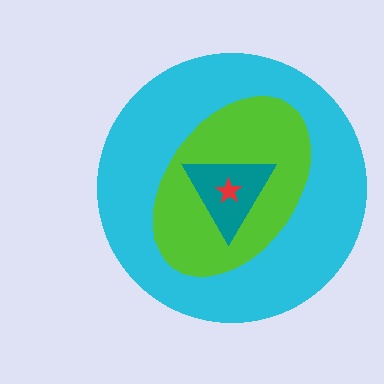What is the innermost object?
The red star.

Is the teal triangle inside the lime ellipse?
Yes.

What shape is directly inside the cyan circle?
The lime ellipse.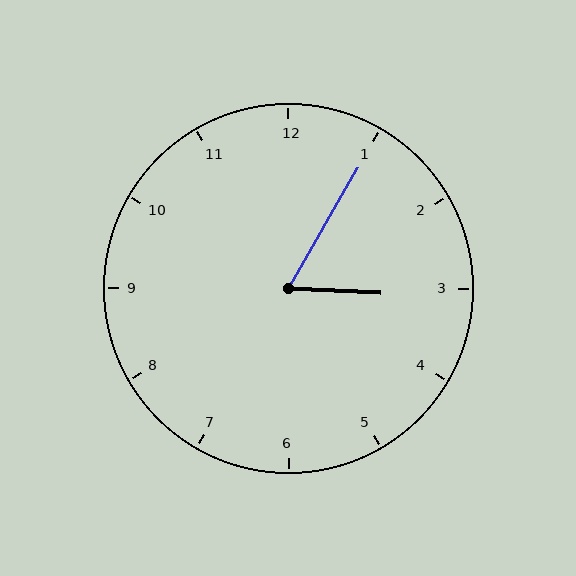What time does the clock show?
3:05.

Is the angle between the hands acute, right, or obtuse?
It is acute.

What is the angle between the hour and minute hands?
Approximately 62 degrees.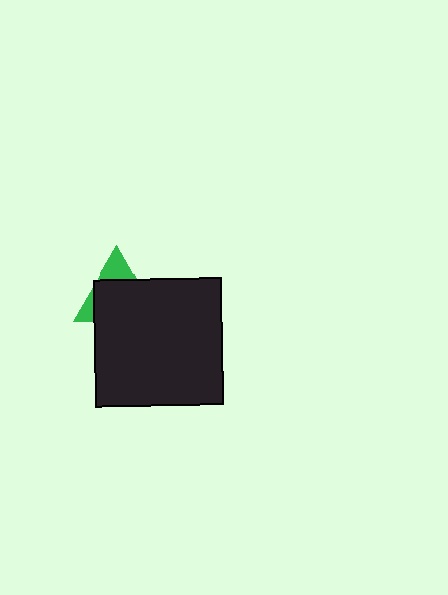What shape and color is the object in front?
The object in front is a black square.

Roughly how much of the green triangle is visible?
A small part of it is visible (roughly 32%).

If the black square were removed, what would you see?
You would see the complete green triangle.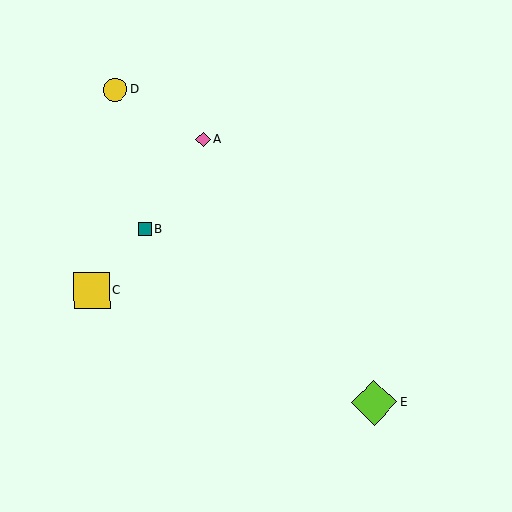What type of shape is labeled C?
Shape C is a yellow square.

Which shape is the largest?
The lime diamond (labeled E) is the largest.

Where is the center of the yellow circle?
The center of the yellow circle is at (115, 89).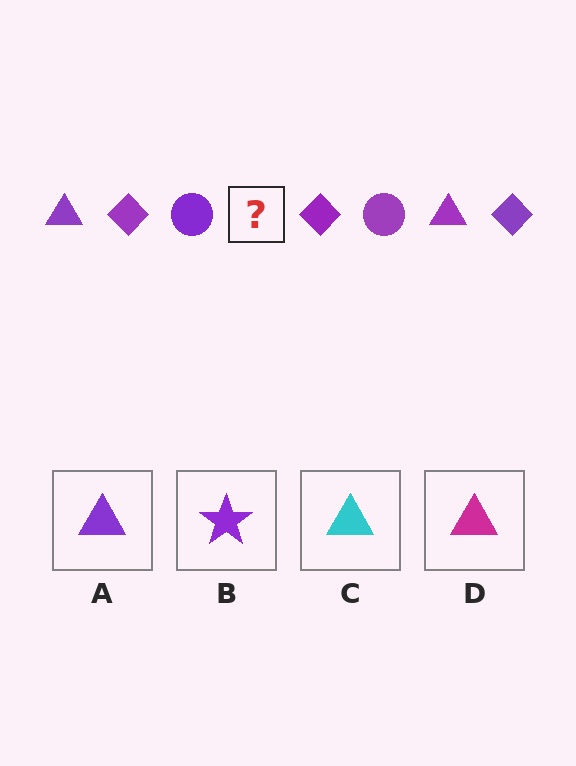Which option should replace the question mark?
Option A.